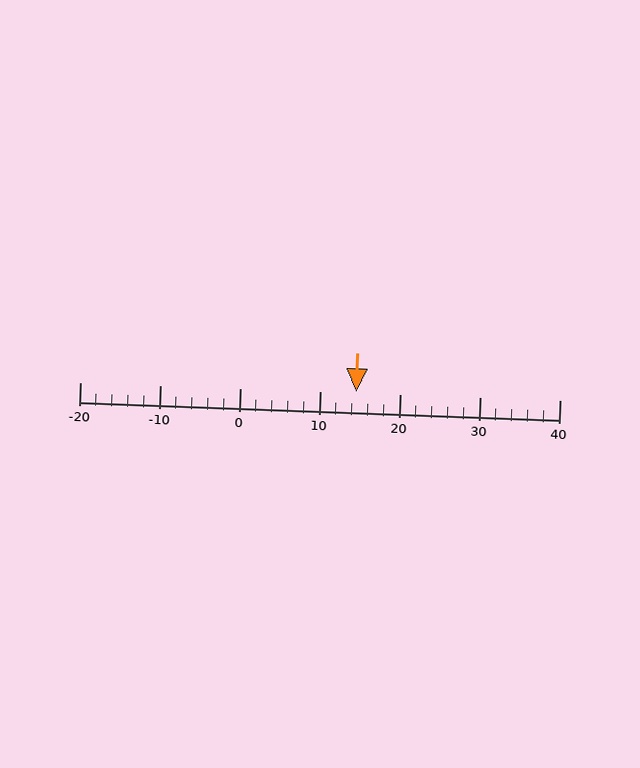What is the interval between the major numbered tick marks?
The major tick marks are spaced 10 units apart.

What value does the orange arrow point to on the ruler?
The orange arrow points to approximately 15.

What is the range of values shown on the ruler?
The ruler shows values from -20 to 40.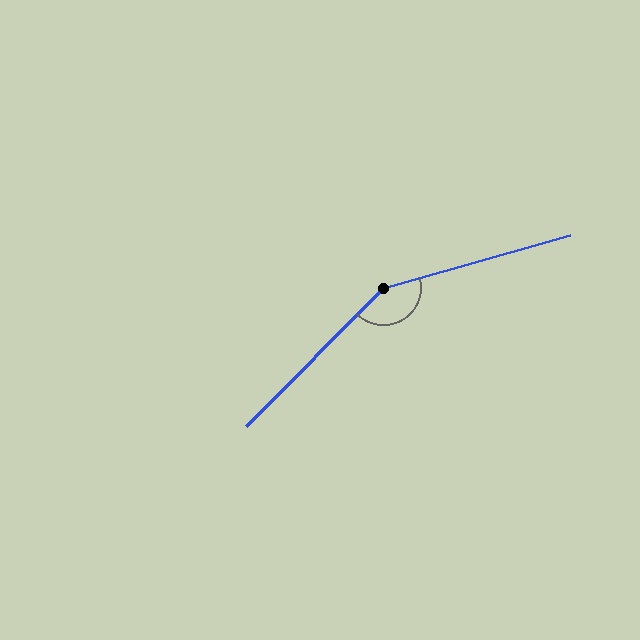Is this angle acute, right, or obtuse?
It is obtuse.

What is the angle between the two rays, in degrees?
Approximately 150 degrees.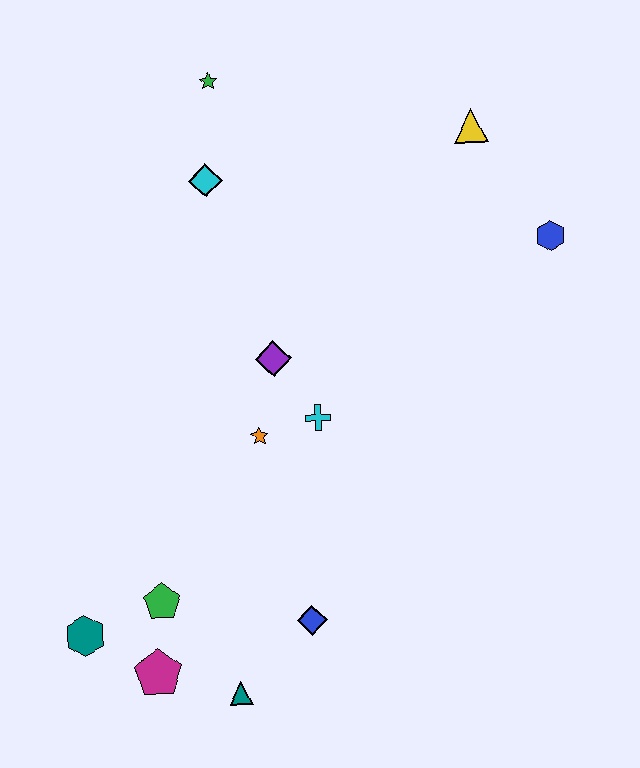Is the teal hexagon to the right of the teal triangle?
No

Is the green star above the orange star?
Yes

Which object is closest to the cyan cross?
The orange star is closest to the cyan cross.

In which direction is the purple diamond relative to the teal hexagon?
The purple diamond is above the teal hexagon.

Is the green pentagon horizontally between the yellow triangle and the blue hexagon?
No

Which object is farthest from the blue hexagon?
The teal hexagon is farthest from the blue hexagon.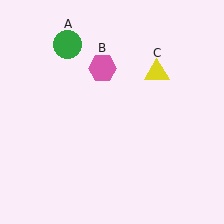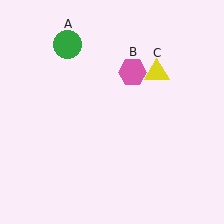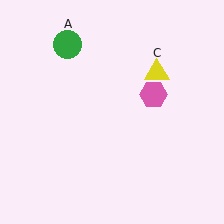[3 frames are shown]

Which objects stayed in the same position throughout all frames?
Green circle (object A) and yellow triangle (object C) remained stationary.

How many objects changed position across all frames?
1 object changed position: pink hexagon (object B).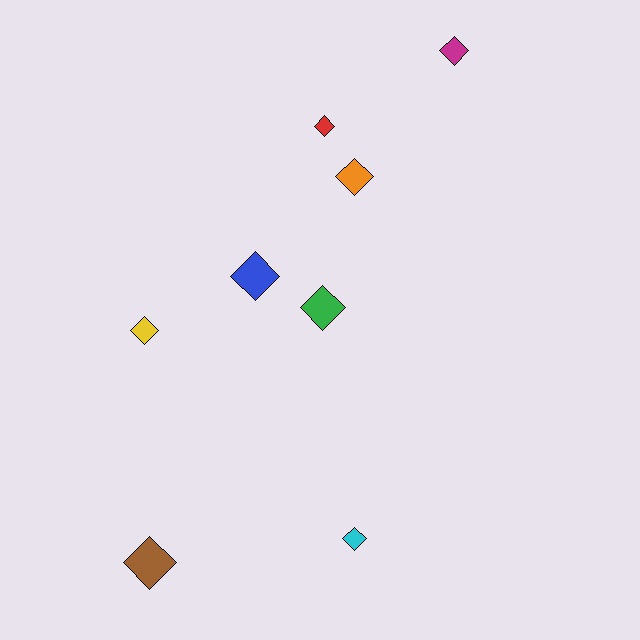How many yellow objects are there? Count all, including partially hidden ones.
There is 1 yellow object.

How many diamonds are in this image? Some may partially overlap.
There are 8 diamonds.